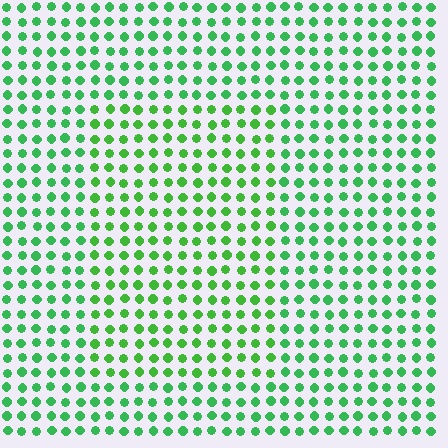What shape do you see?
I see a rectangle.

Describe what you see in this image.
The image is filled with small green elements in a uniform arrangement. A rectangle-shaped region is visible where the elements are tinted to a slightly different hue, forming a subtle color boundary.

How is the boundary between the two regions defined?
The boundary is defined purely by a slight shift in hue (about 19 degrees). Spacing, size, and orientation are identical on both sides.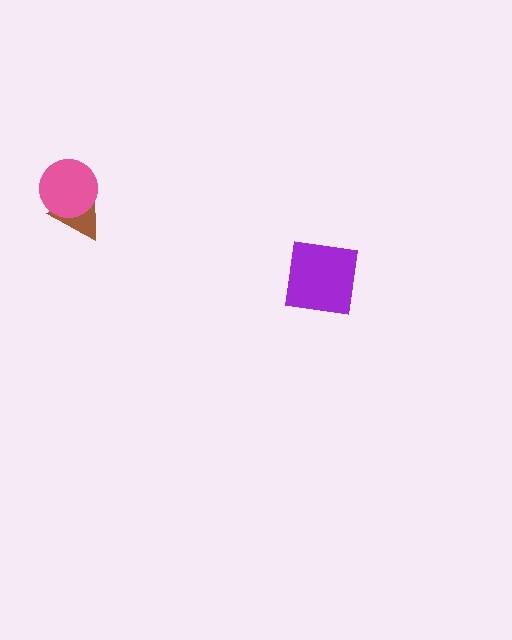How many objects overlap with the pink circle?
1 object overlaps with the pink circle.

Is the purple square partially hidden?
No, no other shape covers it.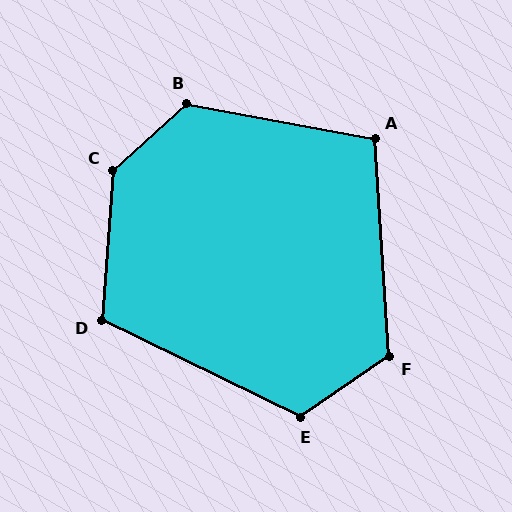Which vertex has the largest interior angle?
C, at approximately 136 degrees.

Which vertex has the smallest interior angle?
A, at approximately 104 degrees.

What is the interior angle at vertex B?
Approximately 128 degrees (obtuse).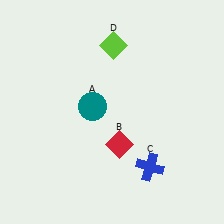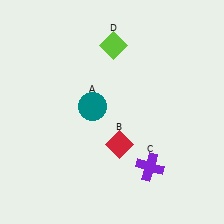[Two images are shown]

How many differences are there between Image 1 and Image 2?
There is 1 difference between the two images.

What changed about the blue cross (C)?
In Image 1, C is blue. In Image 2, it changed to purple.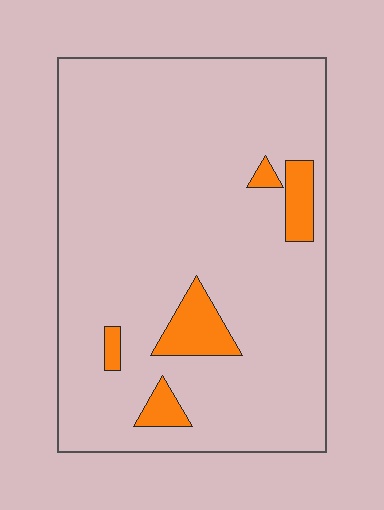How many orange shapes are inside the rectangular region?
5.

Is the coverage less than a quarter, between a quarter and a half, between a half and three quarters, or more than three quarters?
Less than a quarter.